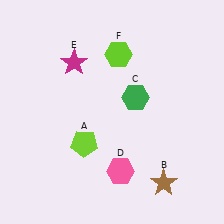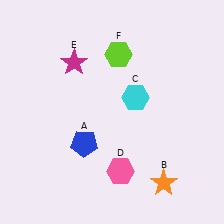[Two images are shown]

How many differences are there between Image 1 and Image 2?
There are 3 differences between the two images.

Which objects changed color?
A changed from lime to blue. B changed from brown to orange. C changed from green to cyan.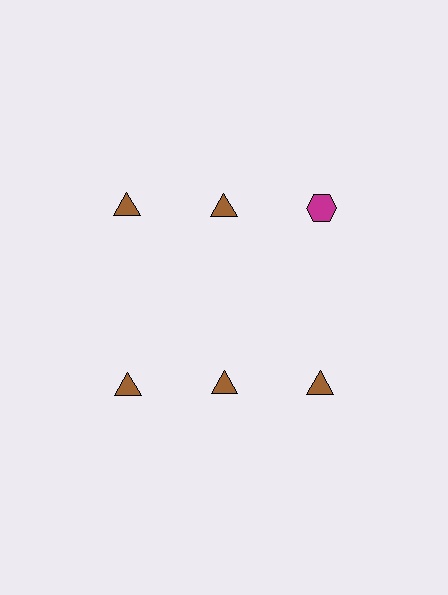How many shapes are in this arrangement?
There are 6 shapes arranged in a grid pattern.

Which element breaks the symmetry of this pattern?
The magenta hexagon in the top row, center column breaks the symmetry. All other shapes are brown triangles.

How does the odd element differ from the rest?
It differs in both color (magenta instead of brown) and shape (hexagon instead of triangle).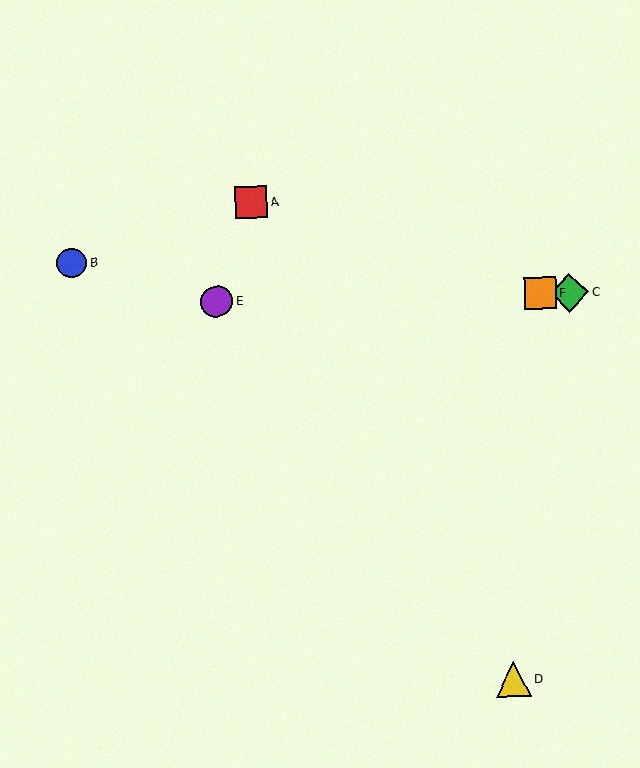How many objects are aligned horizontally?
3 objects (C, E, F) are aligned horizontally.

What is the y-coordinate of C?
Object C is at y≈293.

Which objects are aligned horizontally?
Objects C, E, F are aligned horizontally.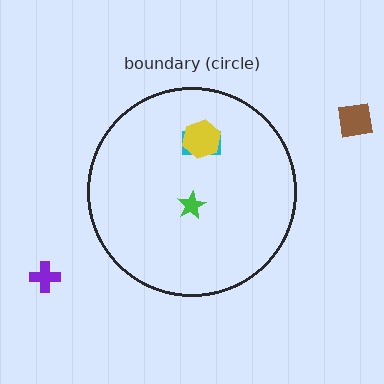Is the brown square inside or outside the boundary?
Outside.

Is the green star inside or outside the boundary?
Inside.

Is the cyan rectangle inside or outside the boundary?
Inside.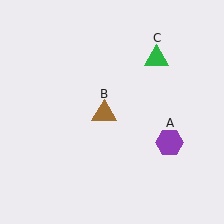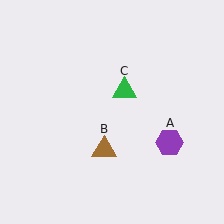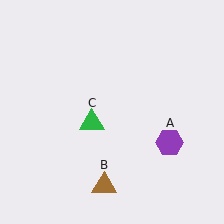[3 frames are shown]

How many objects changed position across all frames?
2 objects changed position: brown triangle (object B), green triangle (object C).